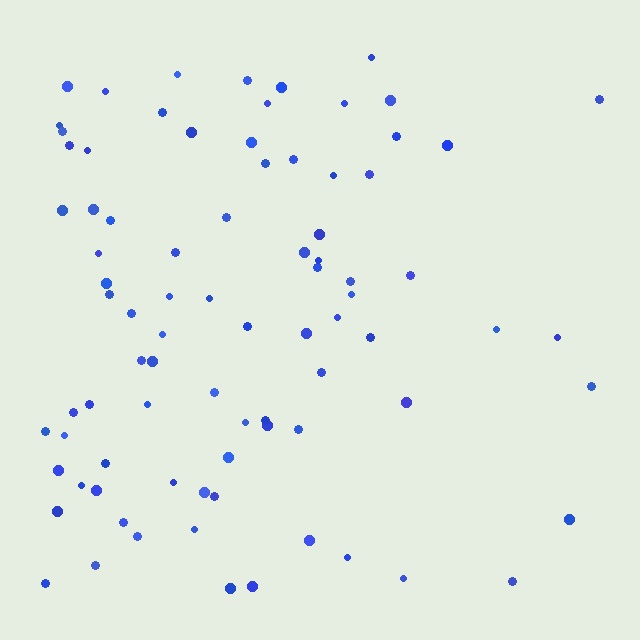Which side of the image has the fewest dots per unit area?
The right.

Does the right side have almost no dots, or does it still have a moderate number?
Still a moderate number, just noticeably fewer than the left.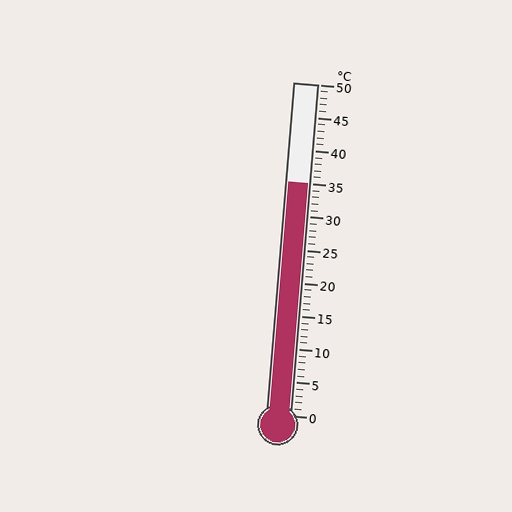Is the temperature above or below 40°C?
The temperature is below 40°C.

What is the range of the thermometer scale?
The thermometer scale ranges from 0°C to 50°C.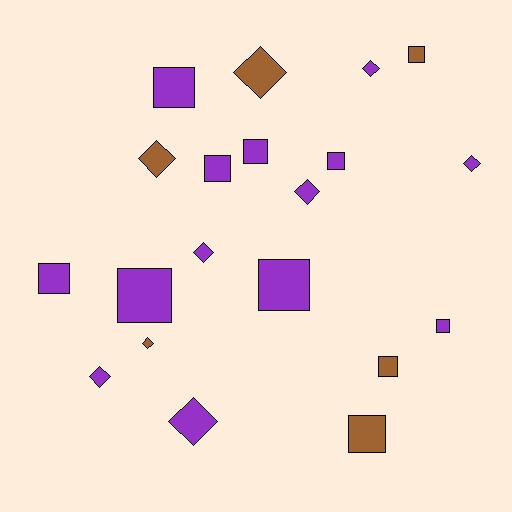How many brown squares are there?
There are 3 brown squares.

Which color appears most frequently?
Purple, with 14 objects.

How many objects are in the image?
There are 20 objects.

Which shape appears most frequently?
Square, with 11 objects.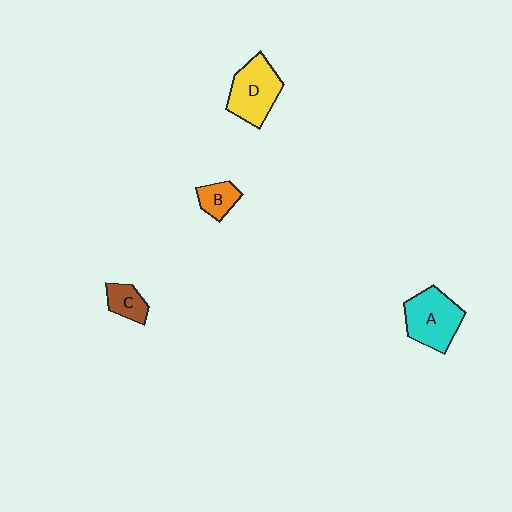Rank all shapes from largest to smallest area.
From largest to smallest: A (cyan), D (yellow), C (brown), B (orange).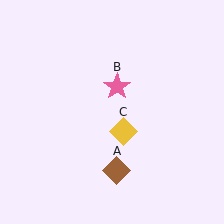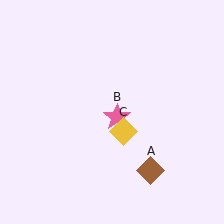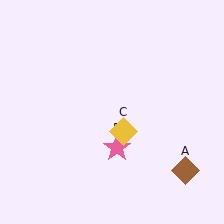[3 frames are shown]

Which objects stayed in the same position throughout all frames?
Yellow diamond (object C) remained stationary.